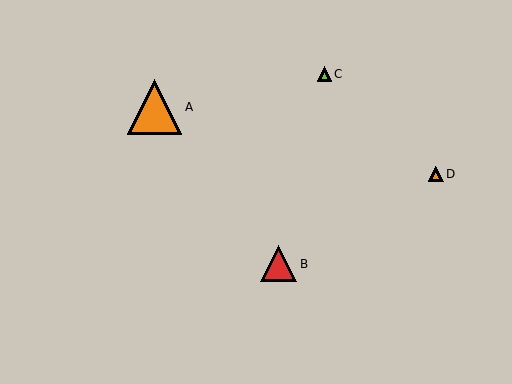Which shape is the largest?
The orange triangle (labeled A) is the largest.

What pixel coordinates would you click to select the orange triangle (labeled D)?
Click at (436, 174) to select the orange triangle D.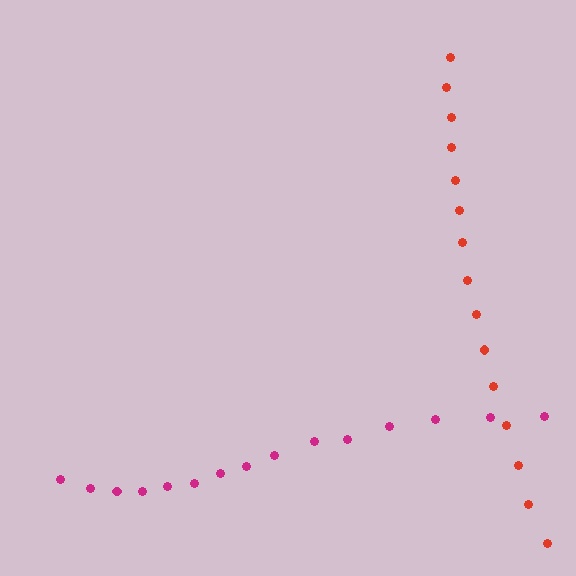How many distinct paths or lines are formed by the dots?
There are 2 distinct paths.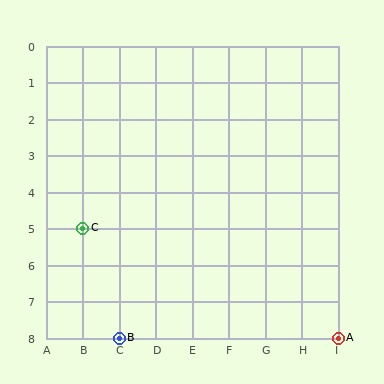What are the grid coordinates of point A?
Point A is at grid coordinates (I, 8).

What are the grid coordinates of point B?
Point B is at grid coordinates (C, 8).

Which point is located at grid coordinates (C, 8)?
Point B is at (C, 8).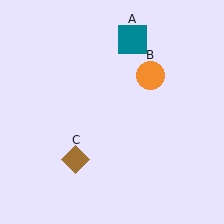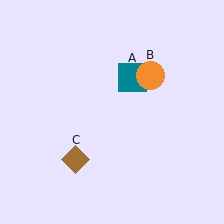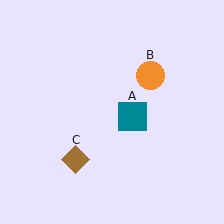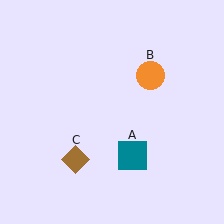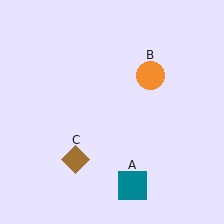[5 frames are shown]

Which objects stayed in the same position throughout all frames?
Orange circle (object B) and brown diamond (object C) remained stationary.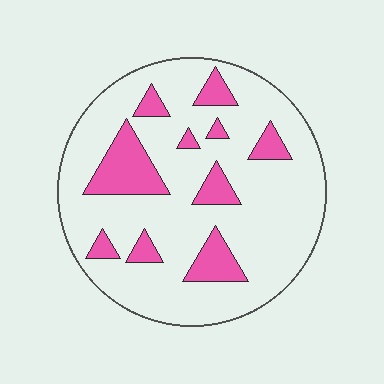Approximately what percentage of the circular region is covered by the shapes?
Approximately 20%.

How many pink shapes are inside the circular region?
10.